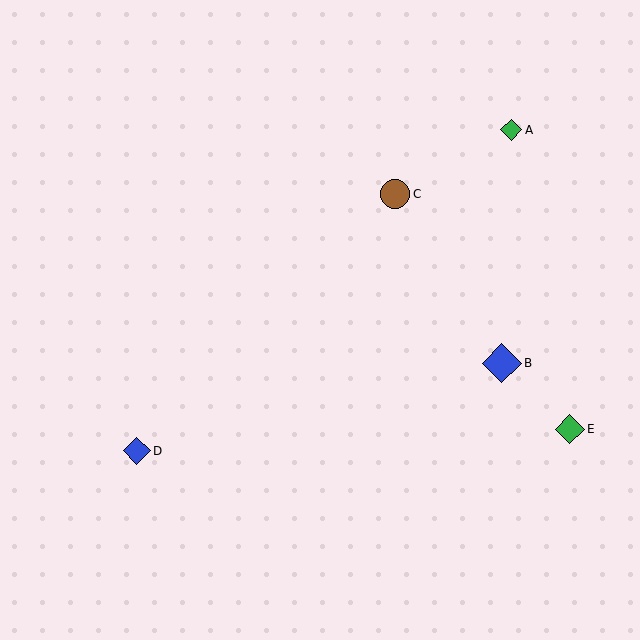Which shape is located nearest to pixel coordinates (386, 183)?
The brown circle (labeled C) at (395, 194) is nearest to that location.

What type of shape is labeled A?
Shape A is a green diamond.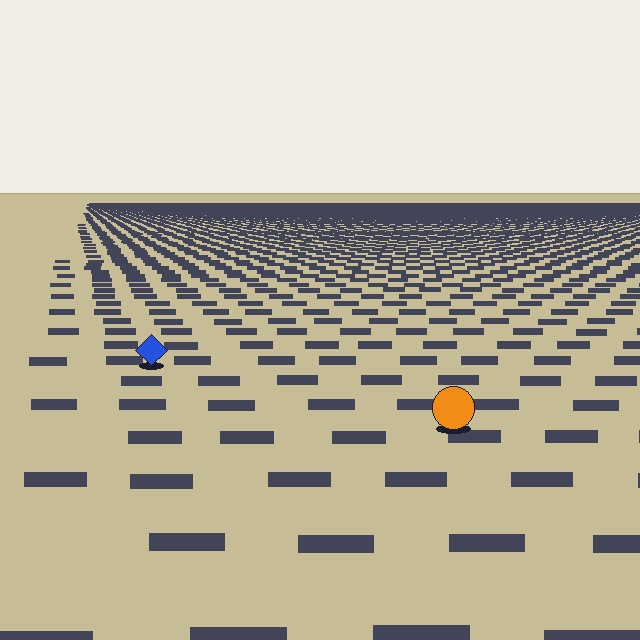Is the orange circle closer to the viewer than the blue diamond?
Yes. The orange circle is closer — you can tell from the texture gradient: the ground texture is coarser near it.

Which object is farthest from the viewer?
The blue diamond is farthest from the viewer. It appears smaller and the ground texture around it is denser.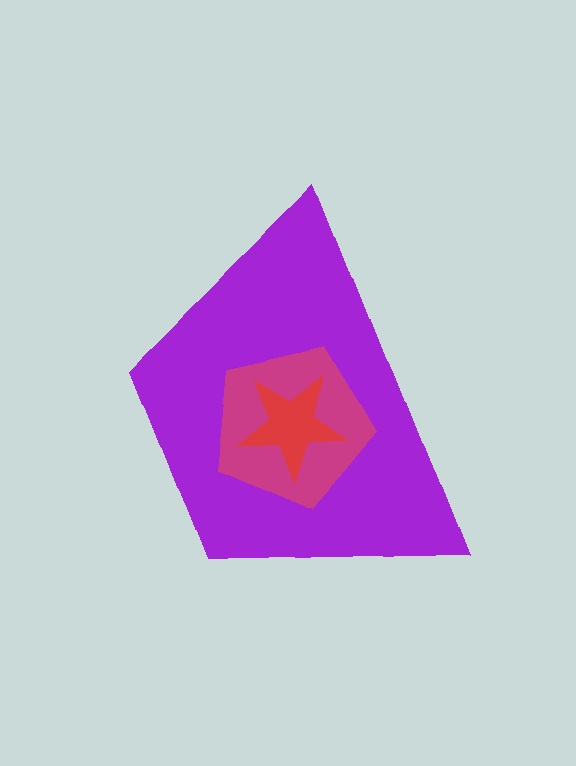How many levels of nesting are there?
3.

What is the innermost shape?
The red star.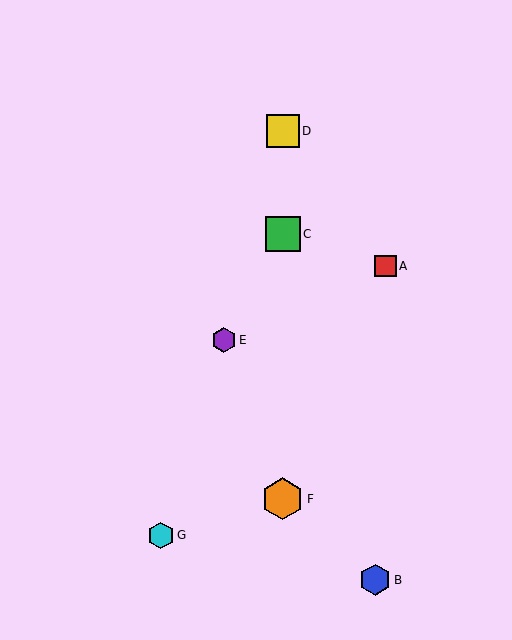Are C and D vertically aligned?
Yes, both are at x≈283.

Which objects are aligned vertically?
Objects C, D, F are aligned vertically.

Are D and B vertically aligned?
No, D is at x≈283 and B is at x≈375.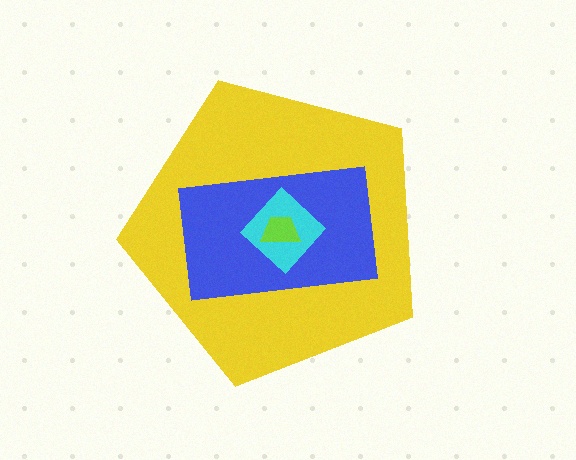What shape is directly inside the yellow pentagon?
The blue rectangle.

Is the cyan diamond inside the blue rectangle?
Yes.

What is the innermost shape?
The lime trapezoid.